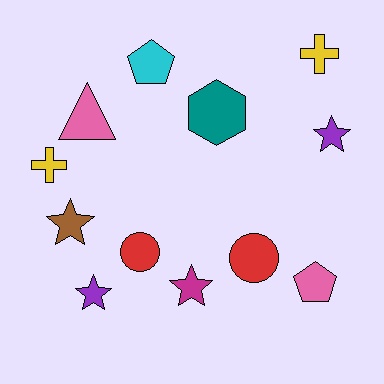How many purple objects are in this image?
There are 2 purple objects.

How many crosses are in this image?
There are 2 crosses.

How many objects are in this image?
There are 12 objects.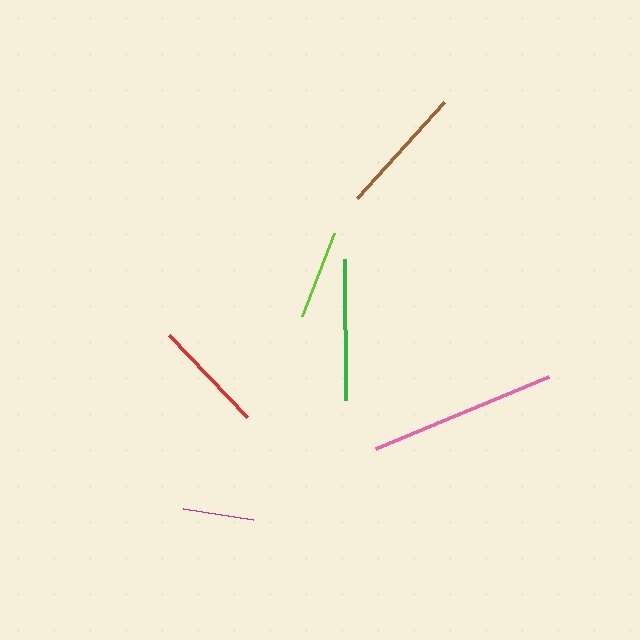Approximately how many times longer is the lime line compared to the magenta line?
The lime line is approximately 1.3 times the length of the magenta line.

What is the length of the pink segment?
The pink segment is approximately 187 pixels long.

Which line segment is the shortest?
The magenta line is the shortest at approximately 71 pixels.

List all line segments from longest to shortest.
From longest to shortest: pink, green, brown, red, lime, magenta.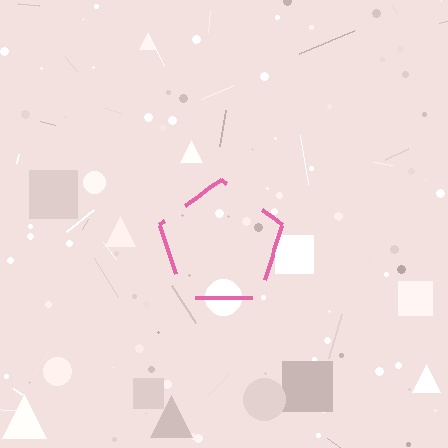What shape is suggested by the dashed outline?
The dashed outline suggests a pentagon.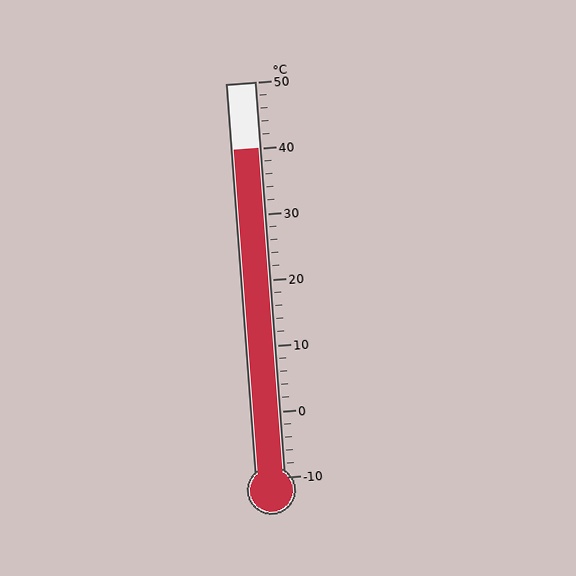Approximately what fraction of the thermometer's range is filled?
The thermometer is filled to approximately 85% of its range.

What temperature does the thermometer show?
The thermometer shows approximately 40°C.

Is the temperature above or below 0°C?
The temperature is above 0°C.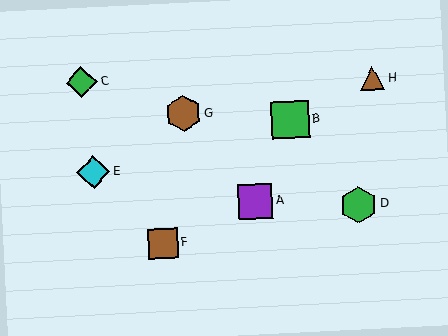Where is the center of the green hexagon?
The center of the green hexagon is at (358, 205).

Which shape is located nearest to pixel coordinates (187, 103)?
The brown hexagon (labeled G) at (183, 114) is nearest to that location.